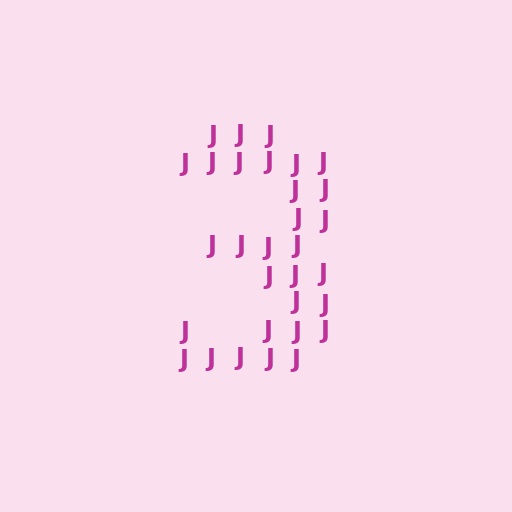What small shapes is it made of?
It is made of small letter J's.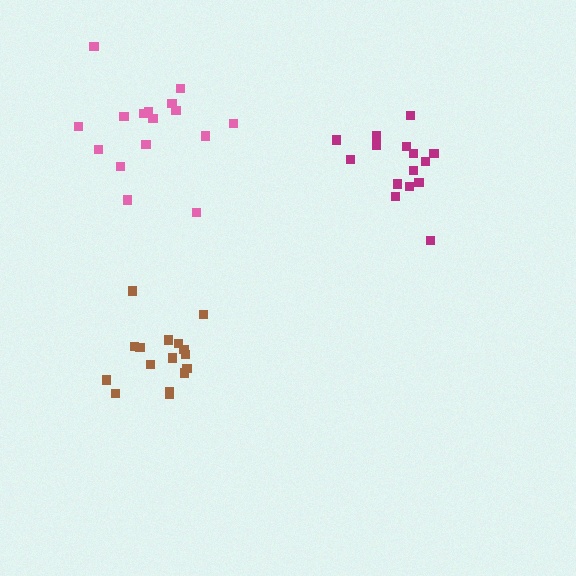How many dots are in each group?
Group 1: 16 dots, Group 2: 16 dots, Group 3: 15 dots (47 total).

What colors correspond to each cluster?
The clusters are colored: brown, pink, magenta.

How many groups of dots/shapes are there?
There are 3 groups.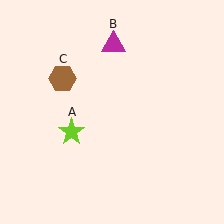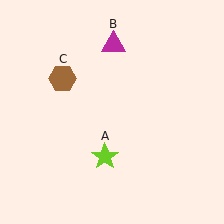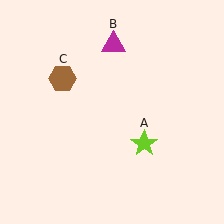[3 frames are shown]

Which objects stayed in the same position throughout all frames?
Magenta triangle (object B) and brown hexagon (object C) remained stationary.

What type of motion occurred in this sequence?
The lime star (object A) rotated counterclockwise around the center of the scene.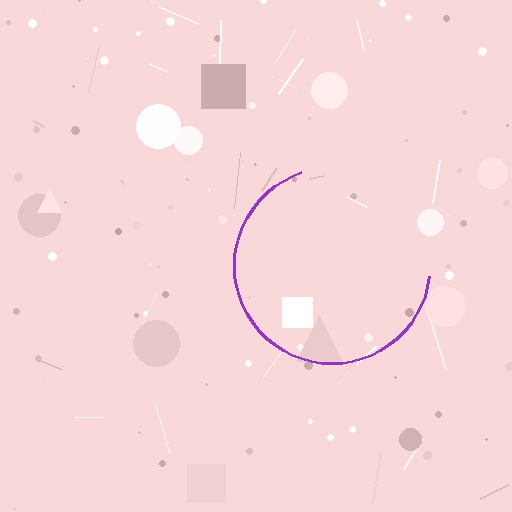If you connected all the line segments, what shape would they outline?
They would outline a circle.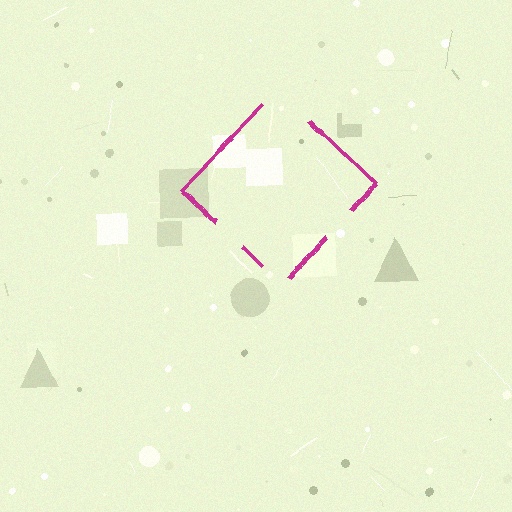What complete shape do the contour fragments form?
The contour fragments form a diamond.